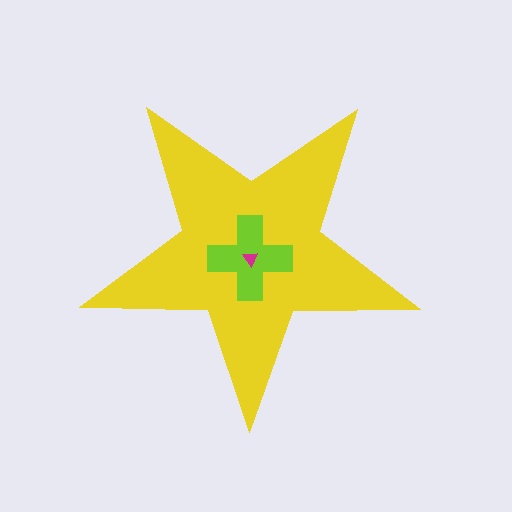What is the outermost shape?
The yellow star.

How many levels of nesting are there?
3.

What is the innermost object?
The magenta triangle.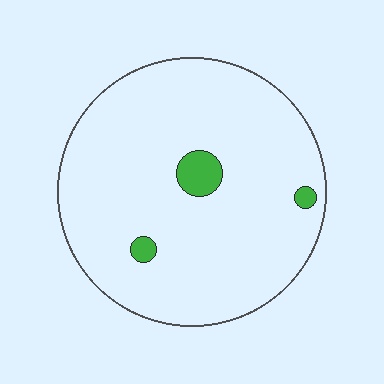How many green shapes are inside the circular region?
3.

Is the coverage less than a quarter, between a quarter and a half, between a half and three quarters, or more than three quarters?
Less than a quarter.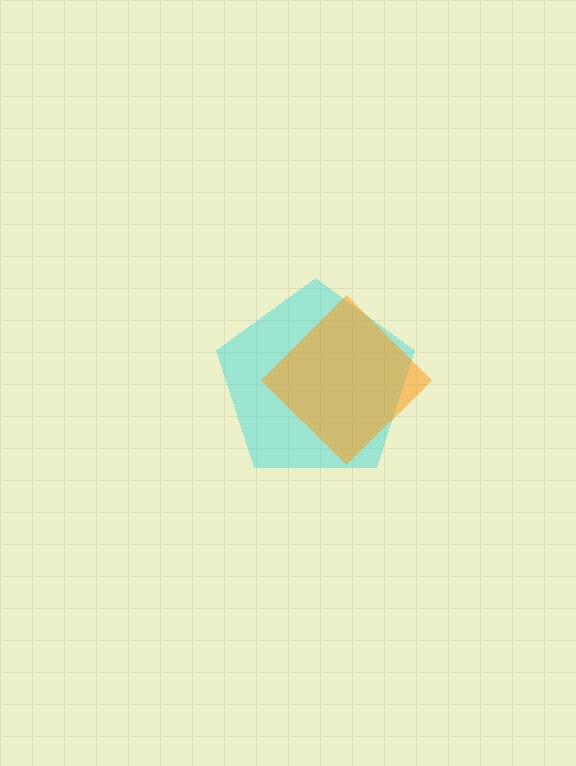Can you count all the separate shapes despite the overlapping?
Yes, there are 2 separate shapes.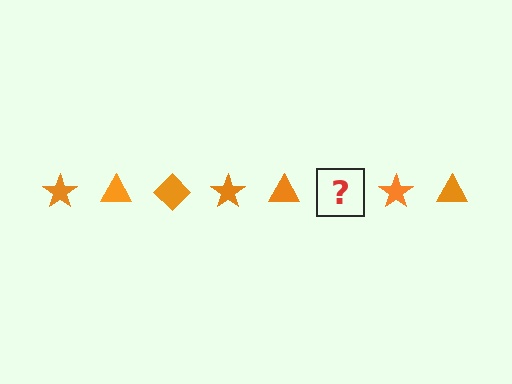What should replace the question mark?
The question mark should be replaced with an orange diamond.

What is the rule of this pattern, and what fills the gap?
The rule is that the pattern cycles through star, triangle, diamond shapes in orange. The gap should be filled with an orange diamond.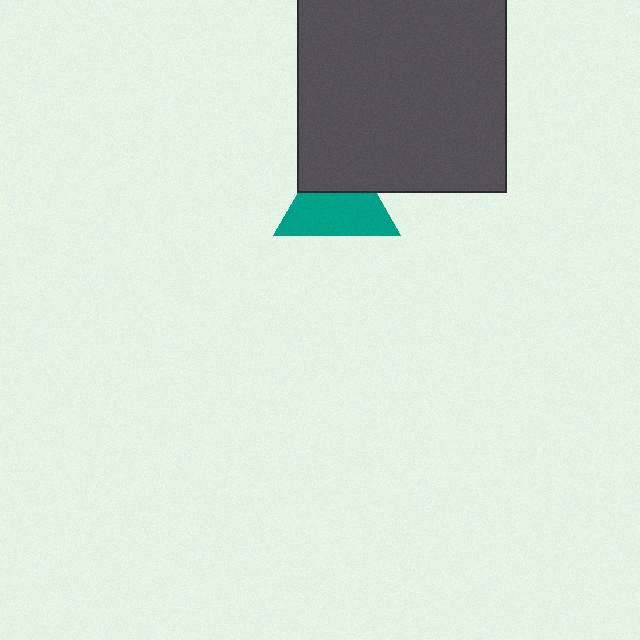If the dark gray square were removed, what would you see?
You would see the complete teal triangle.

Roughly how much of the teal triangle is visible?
About half of it is visible (roughly 61%).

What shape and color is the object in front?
The object in front is a dark gray square.